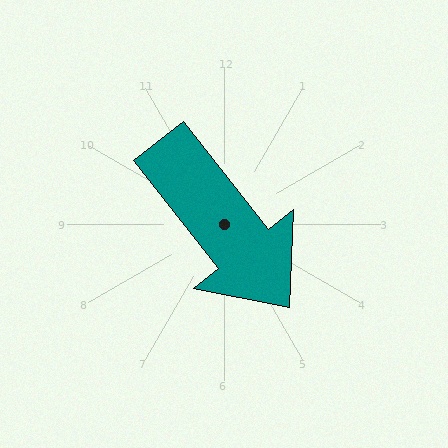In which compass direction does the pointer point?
Southeast.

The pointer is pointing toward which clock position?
Roughly 5 o'clock.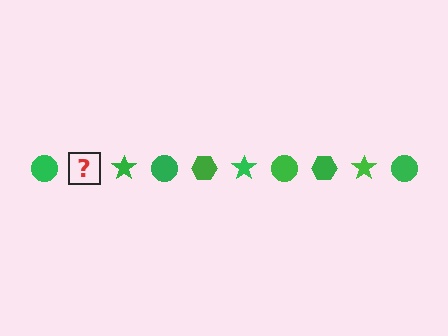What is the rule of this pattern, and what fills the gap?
The rule is that the pattern cycles through circle, hexagon, star shapes in green. The gap should be filled with a green hexagon.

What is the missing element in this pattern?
The missing element is a green hexagon.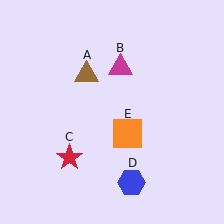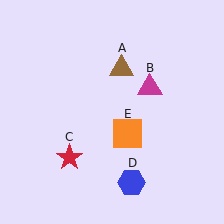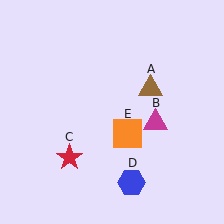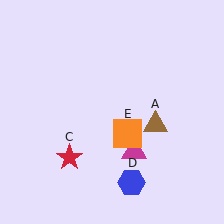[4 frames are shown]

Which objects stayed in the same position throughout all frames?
Red star (object C) and blue hexagon (object D) and orange square (object E) remained stationary.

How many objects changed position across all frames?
2 objects changed position: brown triangle (object A), magenta triangle (object B).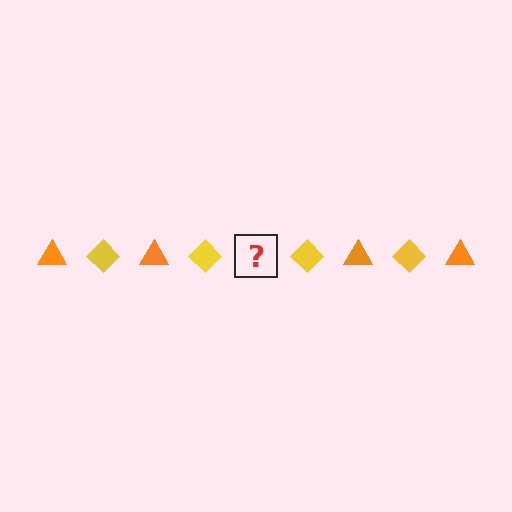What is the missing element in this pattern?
The missing element is an orange triangle.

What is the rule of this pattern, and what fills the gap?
The rule is that the pattern alternates between orange triangle and yellow diamond. The gap should be filled with an orange triangle.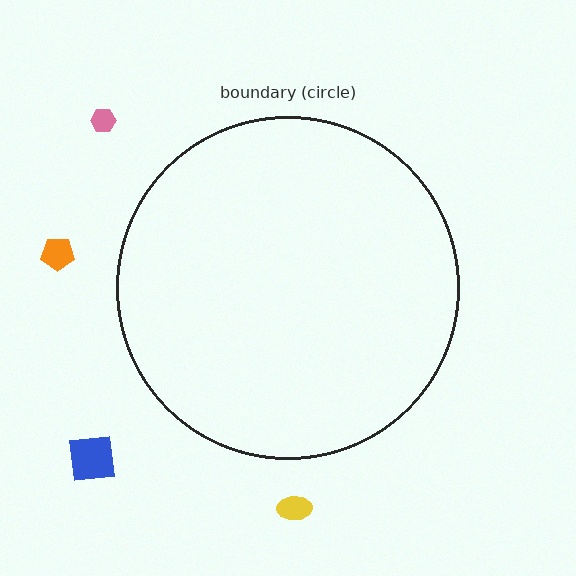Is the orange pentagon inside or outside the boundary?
Outside.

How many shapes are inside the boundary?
0 inside, 4 outside.